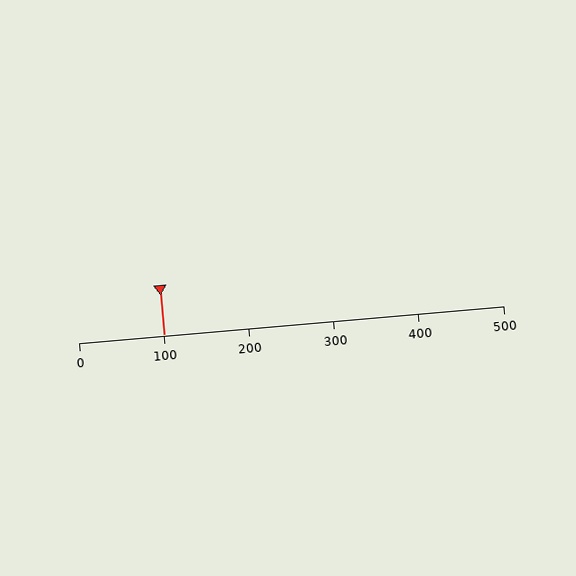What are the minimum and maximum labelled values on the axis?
The axis runs from 0 to 500.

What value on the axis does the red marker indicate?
The marker indicates approximately 100.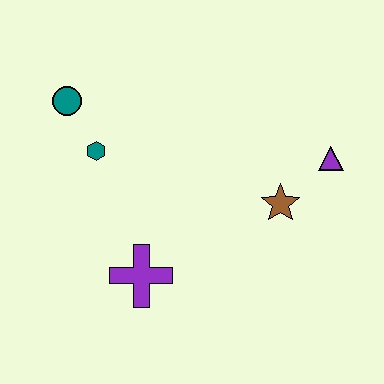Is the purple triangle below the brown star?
No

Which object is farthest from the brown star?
The teal circle is farthest from the brown star.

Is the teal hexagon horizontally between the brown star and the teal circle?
Yes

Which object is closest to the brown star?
The purple triangle is closest to the brown star.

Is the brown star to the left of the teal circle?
No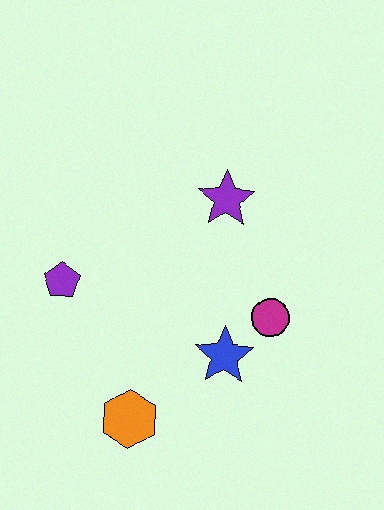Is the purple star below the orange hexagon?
No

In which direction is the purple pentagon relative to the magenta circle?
The purple pentagon is to the left of the magenta circle.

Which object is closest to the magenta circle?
The blue star is closest to the magenta circle.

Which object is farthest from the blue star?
The purple pentagon is farthest from the blue star.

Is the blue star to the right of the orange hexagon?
Yes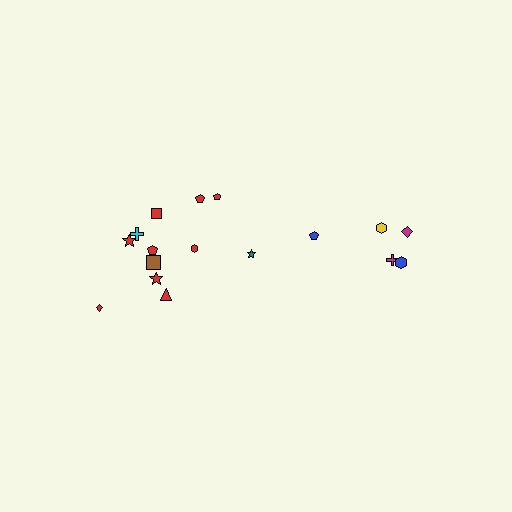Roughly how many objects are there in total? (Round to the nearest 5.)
Roughly 15 objects in total.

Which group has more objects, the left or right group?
The left group.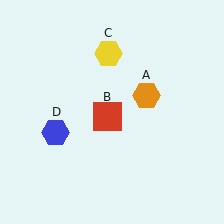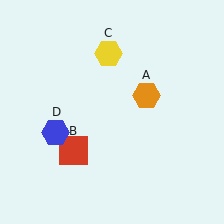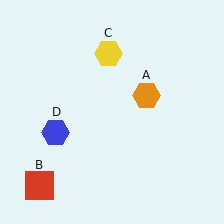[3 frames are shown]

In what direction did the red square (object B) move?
The red square (object B) moved down and to the left.